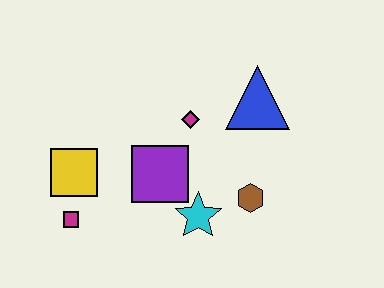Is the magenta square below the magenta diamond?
Yes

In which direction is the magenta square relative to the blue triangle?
The magenta square is to the left of the blue triangle.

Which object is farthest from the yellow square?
The blue triangle is farthest from the yellow square.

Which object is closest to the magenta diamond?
The purple square is closest to the magenta diamond.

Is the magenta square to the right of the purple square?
No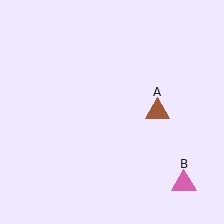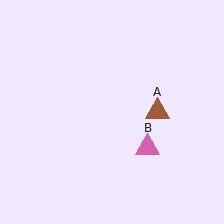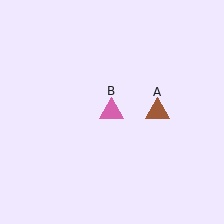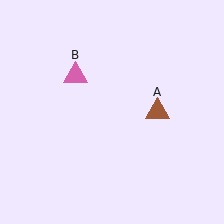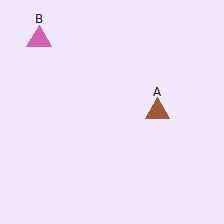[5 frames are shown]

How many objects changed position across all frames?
1 object changed position: pink triangle (object B).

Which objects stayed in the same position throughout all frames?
Brown triangle (object A) remained stationary.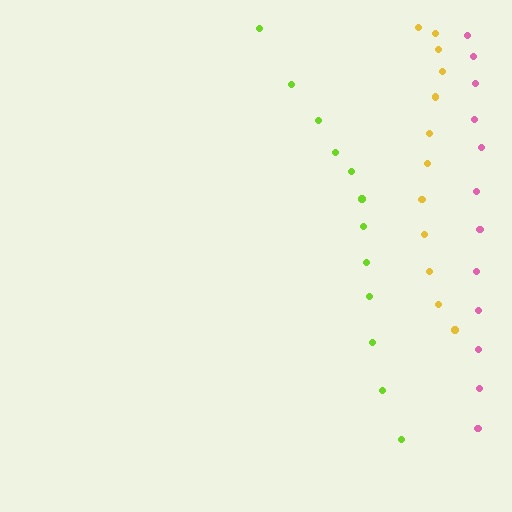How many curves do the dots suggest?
There are 3 distinct paths.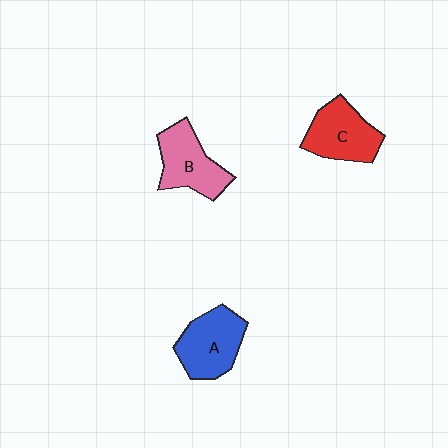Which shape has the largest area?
Shape A (blue).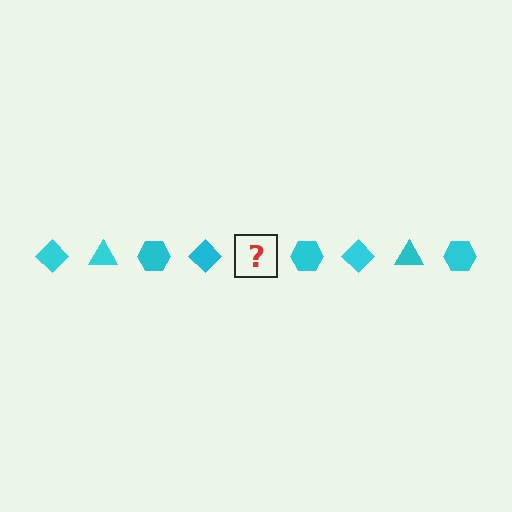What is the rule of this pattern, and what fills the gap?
The rule is that the pattern cycles through diamond, triangle, hexagon shapes in cyan. The gap should be filled with a cyan triangle.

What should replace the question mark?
The question mark should be replaced with a cyan triangle.